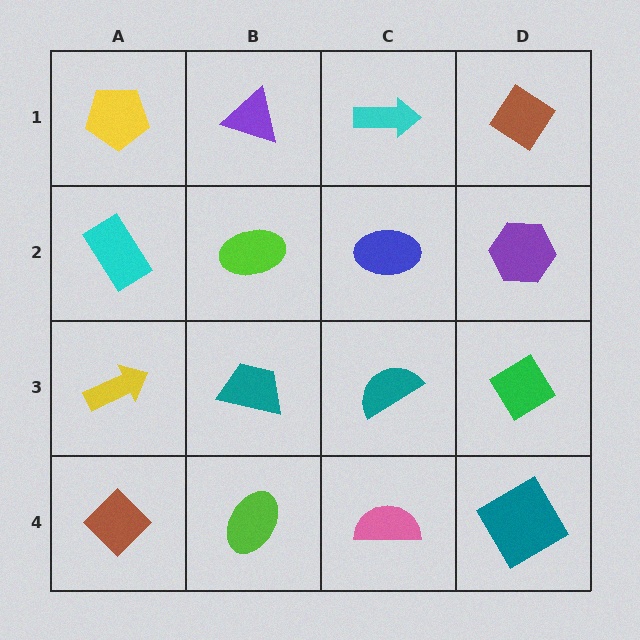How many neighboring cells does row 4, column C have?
3.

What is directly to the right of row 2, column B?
A blue ellipse.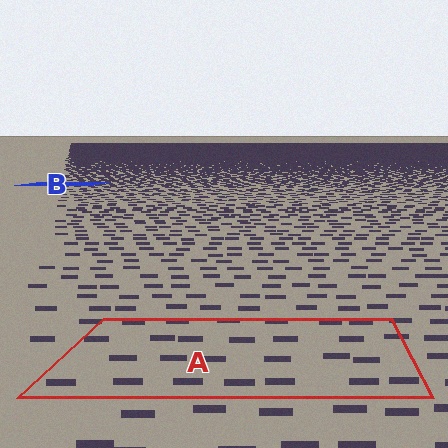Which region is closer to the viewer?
Region A is closer. The texture elements there are larger and more spread out.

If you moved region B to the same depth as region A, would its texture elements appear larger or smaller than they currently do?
They would appear larger. At a closer depth, the same texture elements are projected at a bigger on-screen size.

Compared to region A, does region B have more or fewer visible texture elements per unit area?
Region B has more texture elements per unit area — they are packed more densely because it is farther away.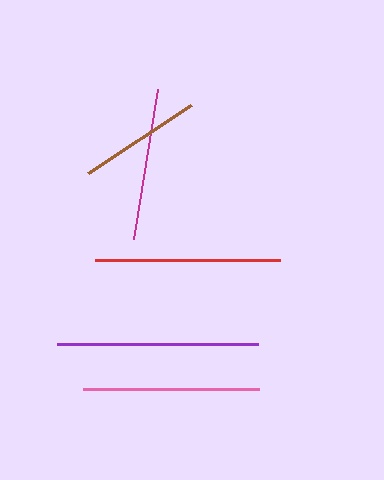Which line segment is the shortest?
The brown line is the shortest at approximately 124 pixels.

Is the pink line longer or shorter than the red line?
The red line is longer than the pink line.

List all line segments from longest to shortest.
From longest to shortest: purple, red, pink, magenta, brown.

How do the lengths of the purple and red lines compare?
The purple and red lines are approximately the same length.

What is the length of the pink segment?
The pink segment is approximately 176 pixels long.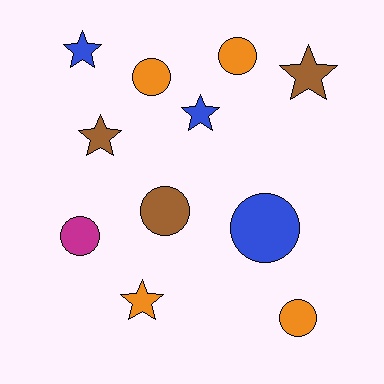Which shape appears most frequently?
Circle, with 6 objects.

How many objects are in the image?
There are 11 objects.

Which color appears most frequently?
Orange, with 4 objects.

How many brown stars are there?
There are 2 brown stars.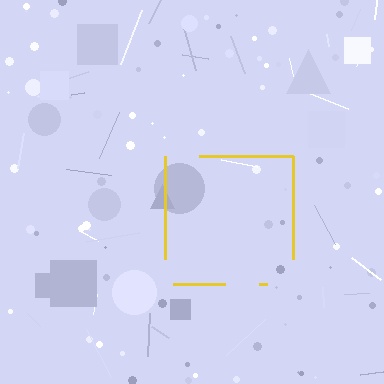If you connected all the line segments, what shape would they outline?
They would outline a square.